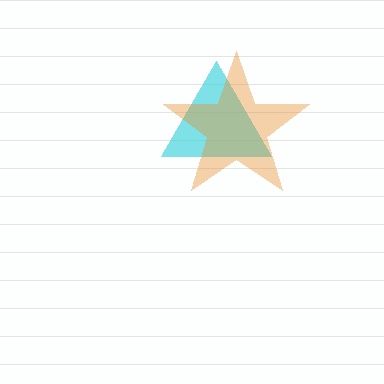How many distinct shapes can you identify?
There are 2 distinct shapes: a cyan triangle, an orange star.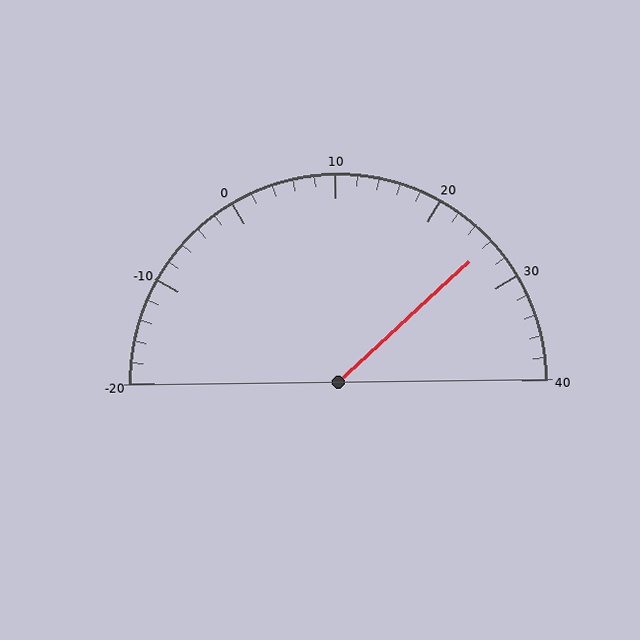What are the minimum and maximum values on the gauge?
The gauge ranges from -20 to 40.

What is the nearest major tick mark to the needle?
The nearest major tick mark is 30.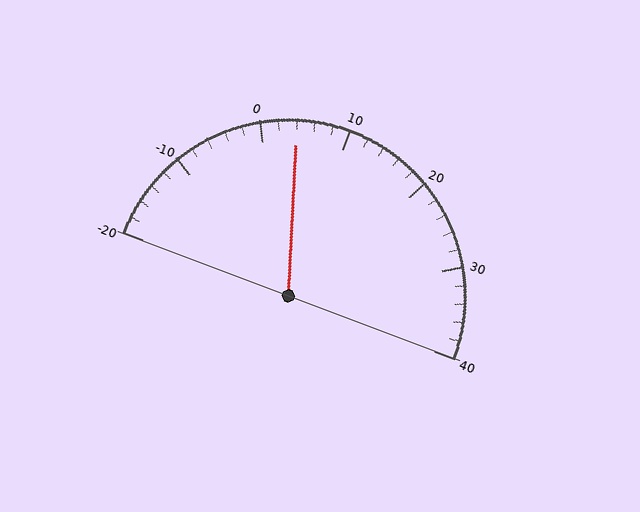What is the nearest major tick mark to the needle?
The nearest major tick mark is 0.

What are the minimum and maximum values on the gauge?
The gauge ranges from -20 to 40.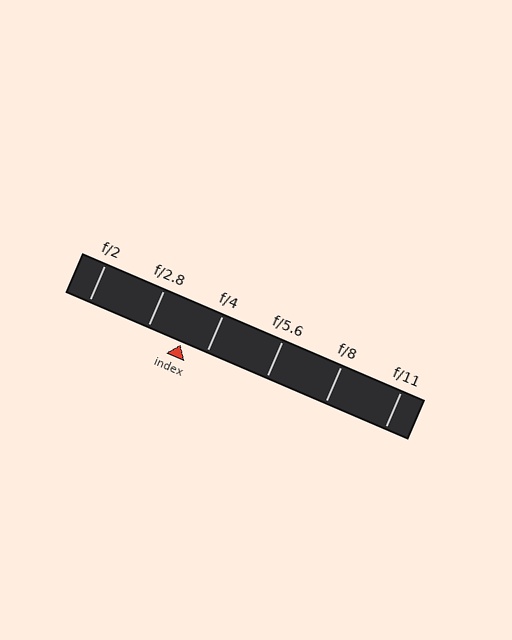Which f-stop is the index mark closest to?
The index mark is closest to f/4.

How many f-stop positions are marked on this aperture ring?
There are 6 f-stop positions marked.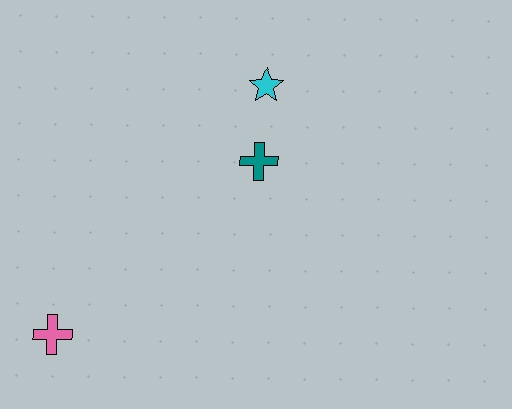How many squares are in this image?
There are no squares.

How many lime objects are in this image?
There are no lime objects.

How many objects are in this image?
There are 3 objects.